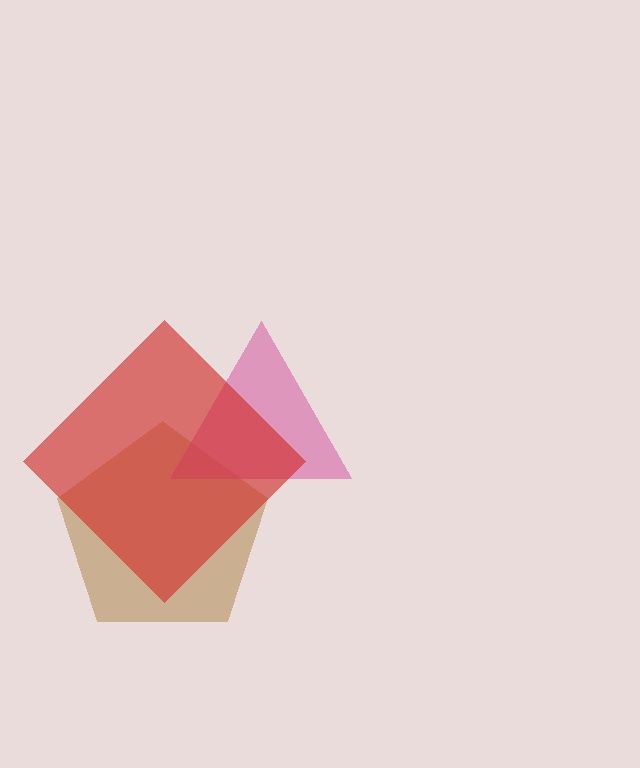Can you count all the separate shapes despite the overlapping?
Yes, there are 3 separate shapes.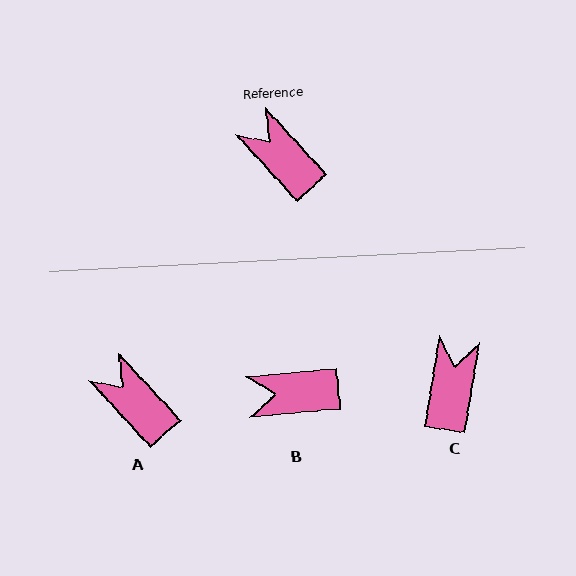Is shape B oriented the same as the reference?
No, it is off by about 53 degrees.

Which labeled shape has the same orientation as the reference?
A.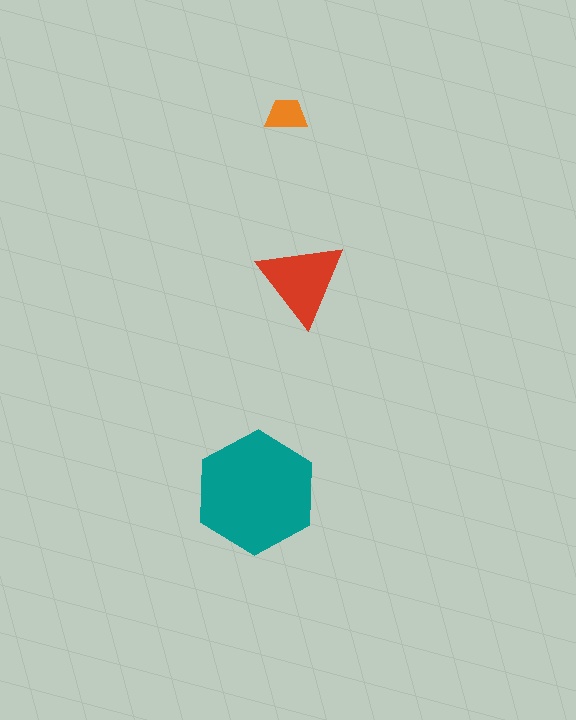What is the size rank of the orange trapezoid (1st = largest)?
3rd.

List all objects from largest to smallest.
The teal hexagon, the red triangle, the orange trapezoid.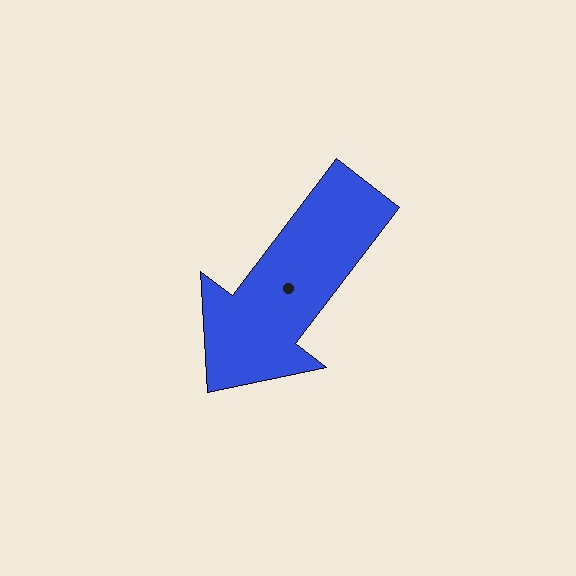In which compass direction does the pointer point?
Southwest.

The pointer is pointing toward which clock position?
Roughly 7 o'clock.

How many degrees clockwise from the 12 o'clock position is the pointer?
Approximately 217 degrees.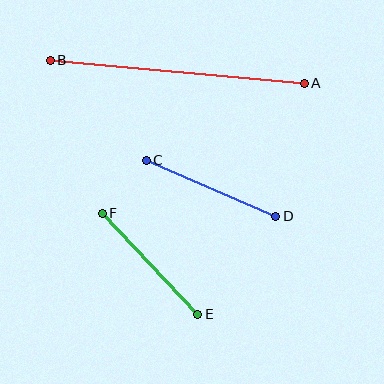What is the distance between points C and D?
The distance is approximately 141 pixels.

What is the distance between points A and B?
The distance is approximately 255 pixels.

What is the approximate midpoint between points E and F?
The midpoint is at approximately (150, 264) pixels.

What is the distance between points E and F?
The distance is approximately 139 pixels.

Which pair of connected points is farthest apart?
Points A and B are farthest apart.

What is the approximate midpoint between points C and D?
The midpoint is at approximately (211, 188) pixels.